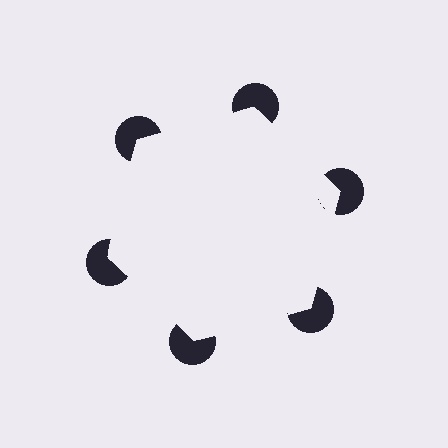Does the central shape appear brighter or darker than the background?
It typically appears slightly brighter than the background, even though no actual brightness change is drawn.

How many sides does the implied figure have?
6 sides.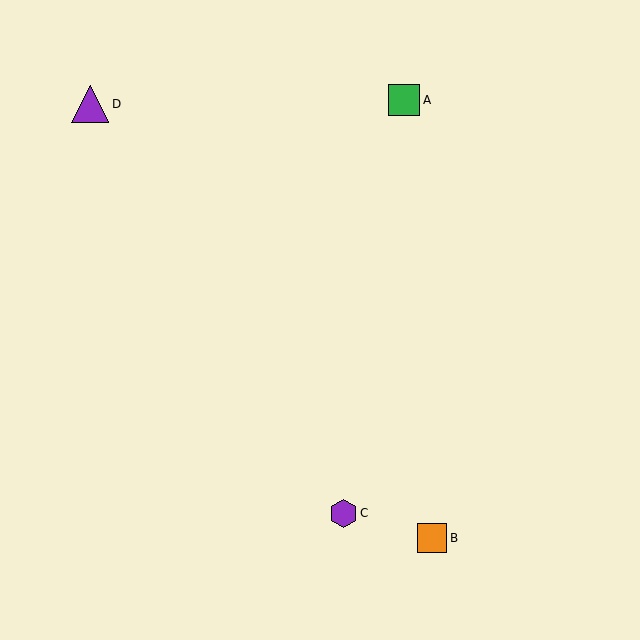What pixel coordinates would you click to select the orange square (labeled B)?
Click at (432, 538) to select the orange square B.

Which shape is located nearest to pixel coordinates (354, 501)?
The purple hexagon (labeled C) at (344, 513) is nearest to that location.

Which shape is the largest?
The purple triangle (labeled D) is the largest.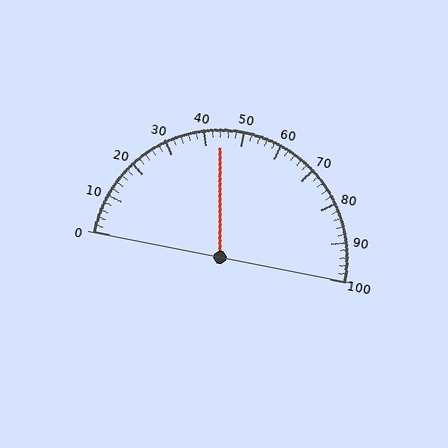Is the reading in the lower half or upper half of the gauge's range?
The reading is in the lower half of the range (0 to 100).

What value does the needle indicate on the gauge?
The needle indicates approximately 44.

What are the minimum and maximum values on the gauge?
The gauge ranges from 0 to 100.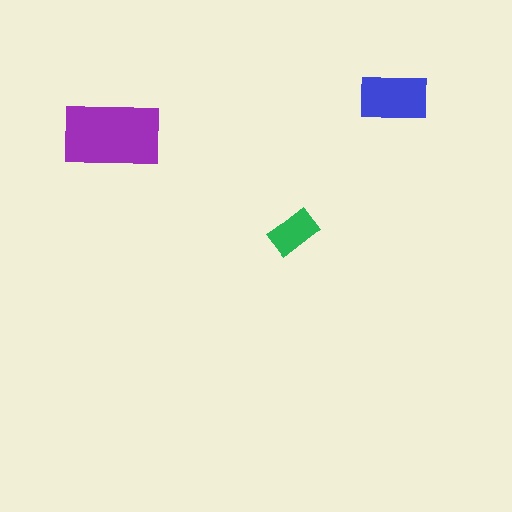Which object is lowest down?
The green rectangle is bottommost.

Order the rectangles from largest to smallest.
the purple one, the blue one, the green one.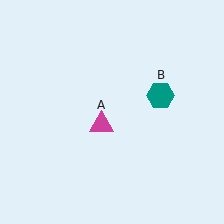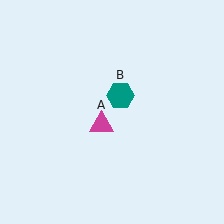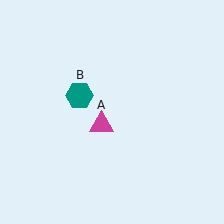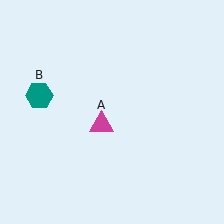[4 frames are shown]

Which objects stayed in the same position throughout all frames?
Magenta triangle (object A) remained stationary.